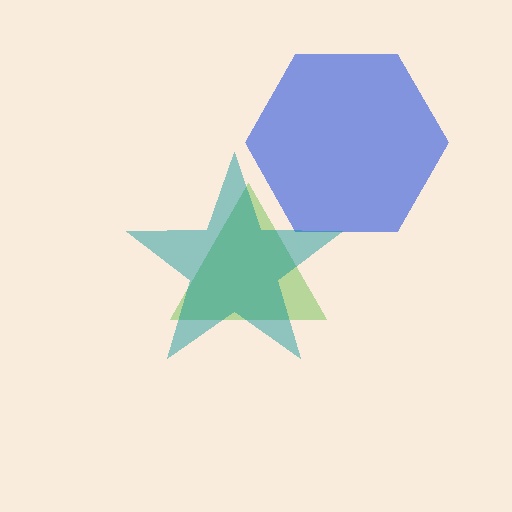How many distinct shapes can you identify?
There are 3 distinct shapes: a blue hexagon, a lime triangle, a teal star.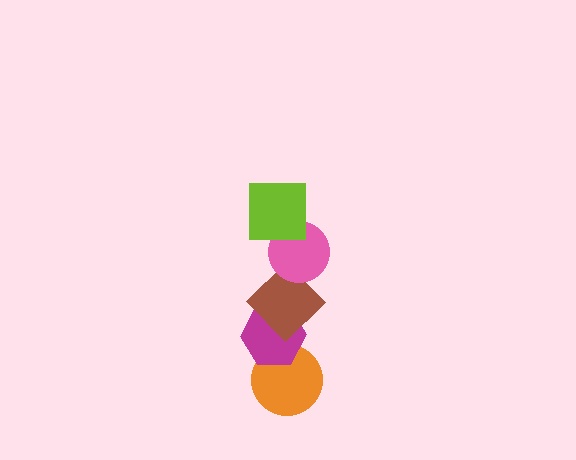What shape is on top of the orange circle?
The magenta hexagon is on top of the orange circle.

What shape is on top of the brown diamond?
The pink circle is on top of the brown diamond.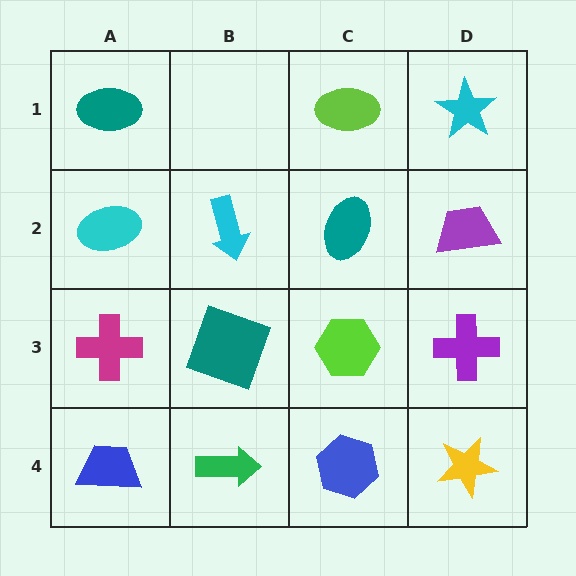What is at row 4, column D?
A yellow star.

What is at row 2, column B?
A cyan arrow.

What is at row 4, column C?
A blue hexagon.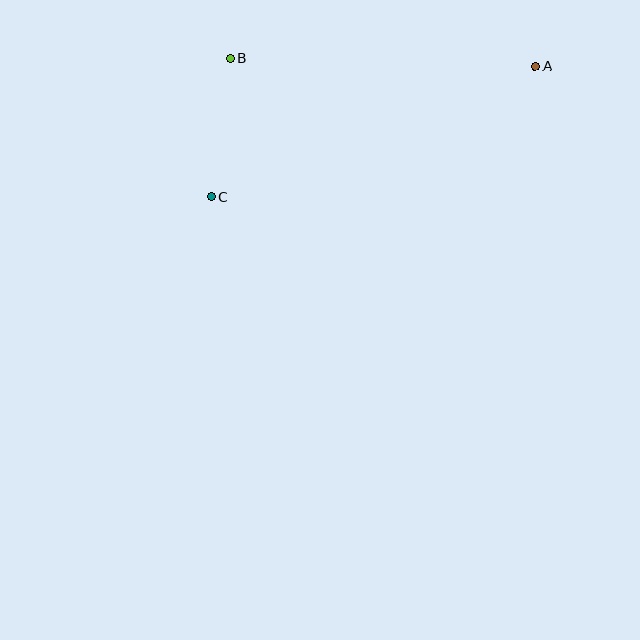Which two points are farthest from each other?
Points A and C are farthest from each other.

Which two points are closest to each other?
Points B and C are closest to each other.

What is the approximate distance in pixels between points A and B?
The distance between A and B is approximately 306 pixels.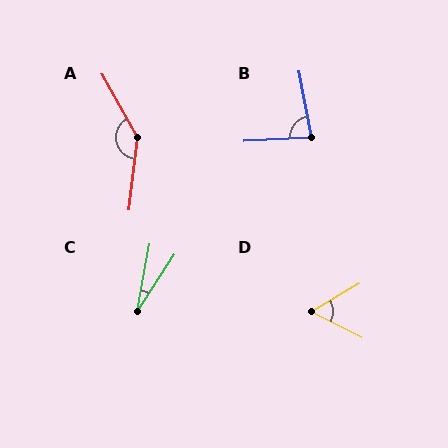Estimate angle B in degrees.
Approximately 82 degrees.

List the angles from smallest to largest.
C (22°), D (57°), B (82°), A (144°).